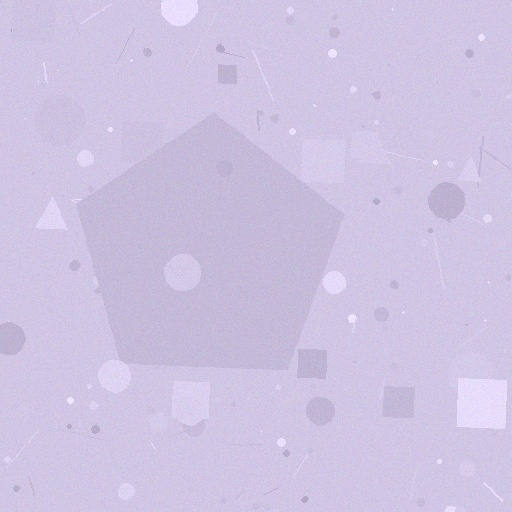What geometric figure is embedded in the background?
A pentagon is embedded in the background.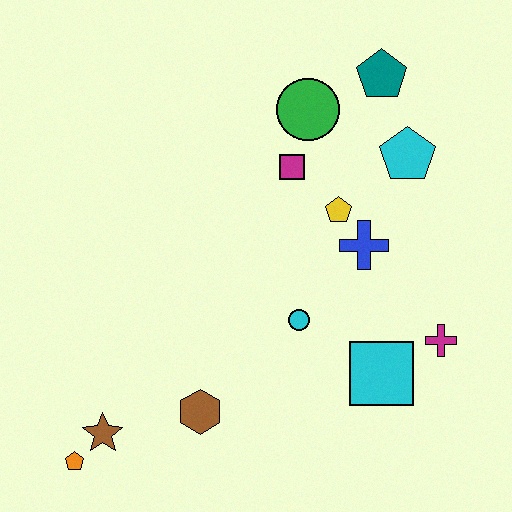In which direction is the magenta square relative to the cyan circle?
The magenta square is above the cyan circle.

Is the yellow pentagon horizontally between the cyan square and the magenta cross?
No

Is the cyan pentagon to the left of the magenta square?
No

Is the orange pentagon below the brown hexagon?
Yes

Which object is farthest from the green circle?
The orange pentagon is farthest from the green circle.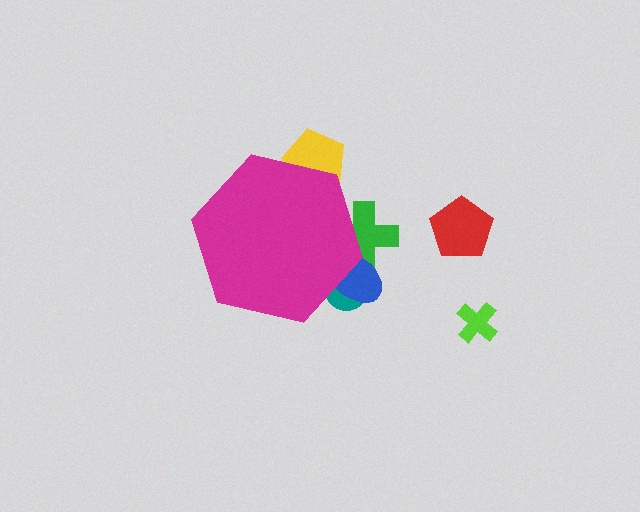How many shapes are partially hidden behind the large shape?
4 shapes are partially hidden.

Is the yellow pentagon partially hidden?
Yes, the yellow pentagon is partially hidden behind the magenta hexagon.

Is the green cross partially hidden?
Yes, the green cross is partially hidden behind the magenta hexagon.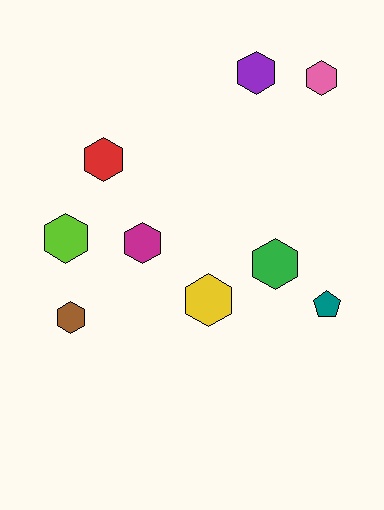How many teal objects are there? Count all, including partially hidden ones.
There is 1 teal object.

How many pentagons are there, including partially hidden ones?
There is 1 pentagon.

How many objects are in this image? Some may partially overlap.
There are 9 objects.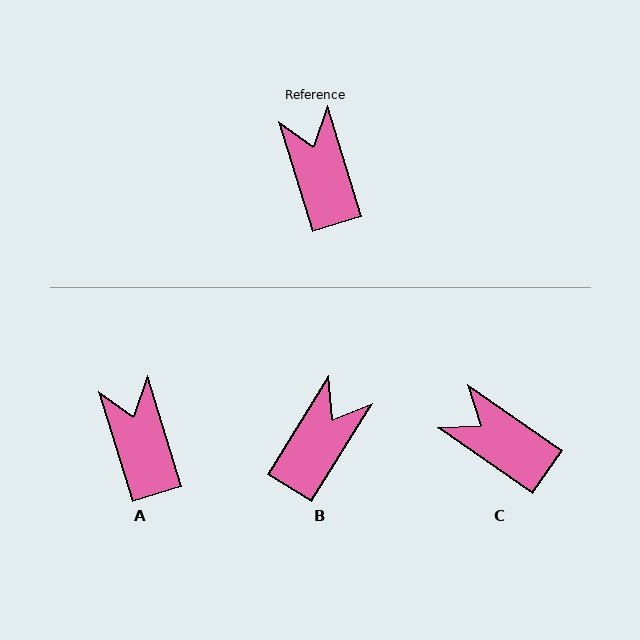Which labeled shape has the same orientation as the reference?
A.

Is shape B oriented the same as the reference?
No, it is off by about 49 degrees.